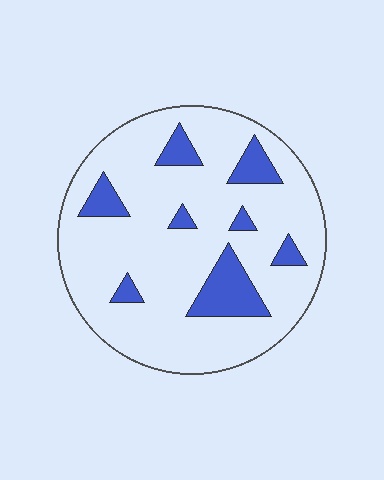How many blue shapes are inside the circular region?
8.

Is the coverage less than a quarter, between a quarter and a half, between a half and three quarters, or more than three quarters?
Less than a quarter.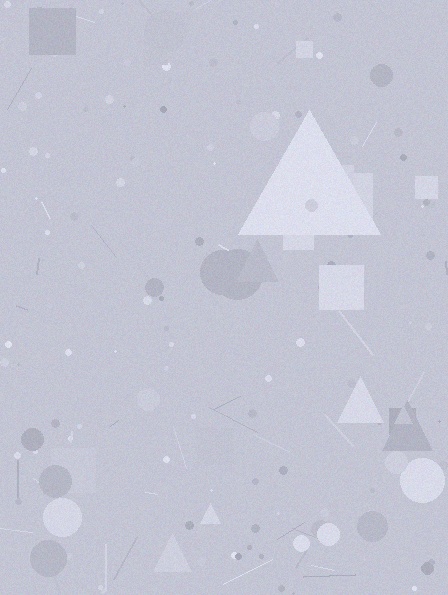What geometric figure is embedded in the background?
A triangle is embedded in the background.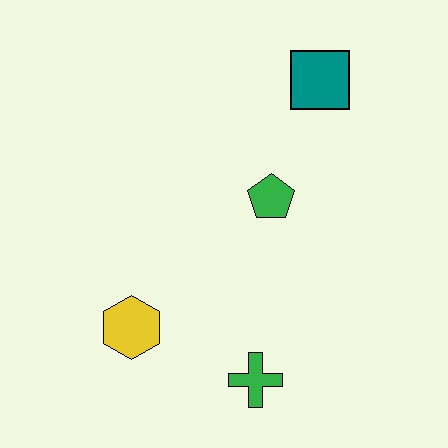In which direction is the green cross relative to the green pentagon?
The green cross is below the green pentagon.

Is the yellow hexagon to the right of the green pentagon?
No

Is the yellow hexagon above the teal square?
No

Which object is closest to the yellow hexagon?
The green cross is closest to the yellow hexagon.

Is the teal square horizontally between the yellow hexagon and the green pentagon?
No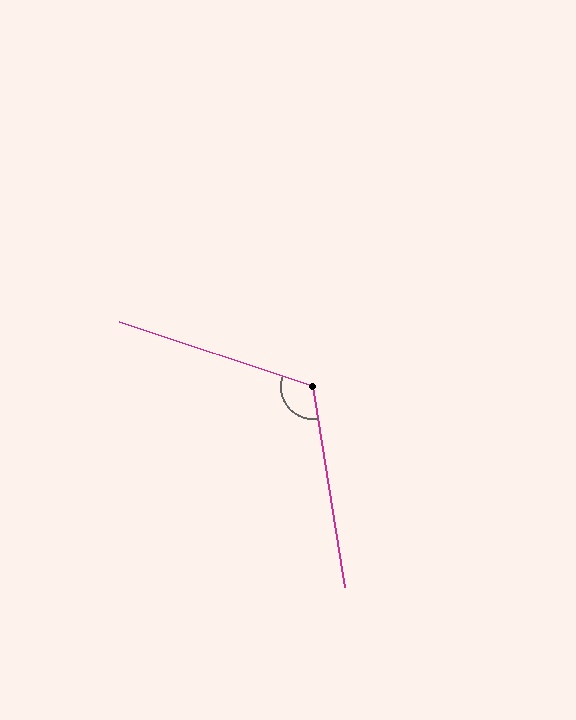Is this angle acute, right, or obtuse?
It is obtuse.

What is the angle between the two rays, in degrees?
Approximately 117 degrees.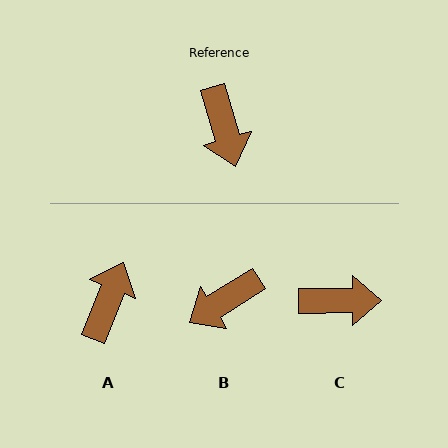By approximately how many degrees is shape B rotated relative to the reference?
Approximately 74 degrees clockwise.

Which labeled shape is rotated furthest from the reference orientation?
A, about 142 degrees away.